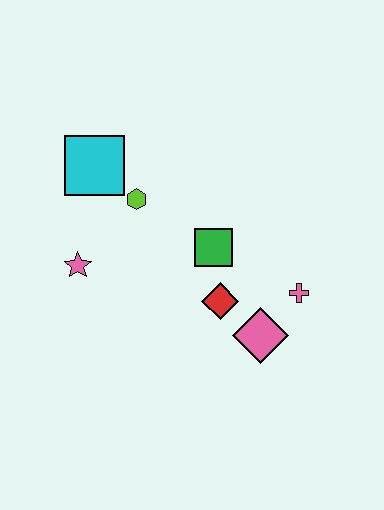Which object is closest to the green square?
The red diamond is closest to the green square.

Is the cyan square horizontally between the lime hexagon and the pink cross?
No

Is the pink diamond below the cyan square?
Yes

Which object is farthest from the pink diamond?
The cyan square is farthest from the pink diamond.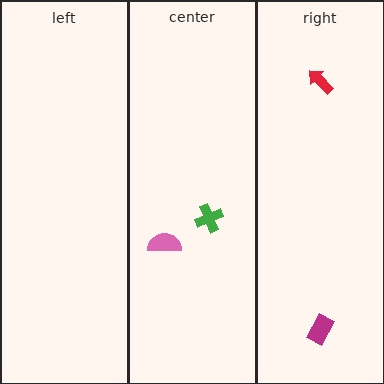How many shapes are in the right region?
2.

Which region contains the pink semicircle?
The center region.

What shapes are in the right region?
The magenta rectangle, the red arrow.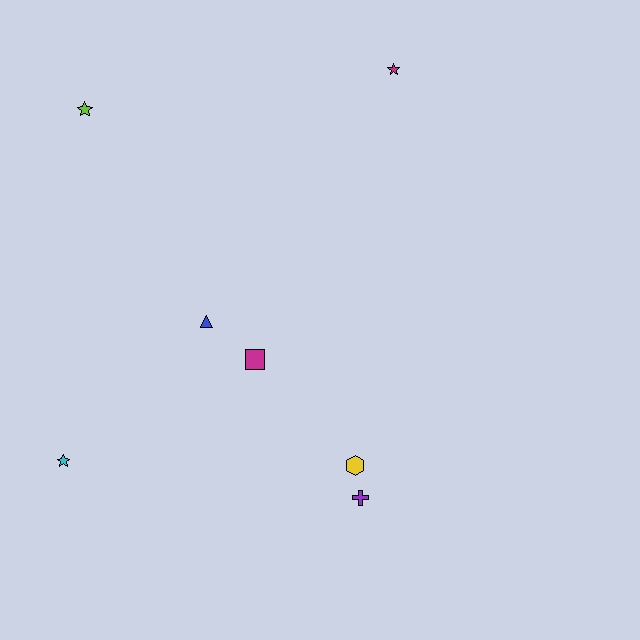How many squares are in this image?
There is 1 square.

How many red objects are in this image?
There are no red objects.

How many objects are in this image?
There are 7 objects.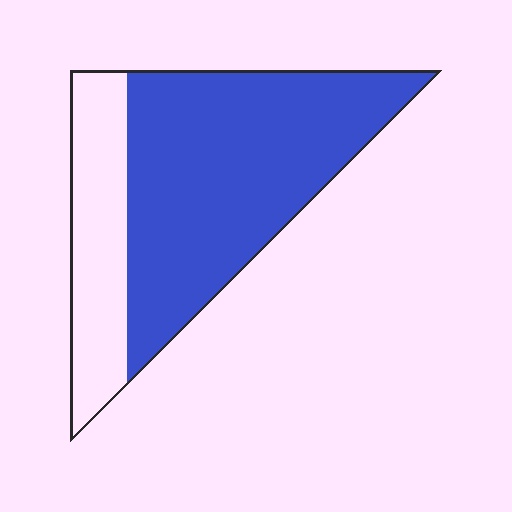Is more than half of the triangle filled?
Yes.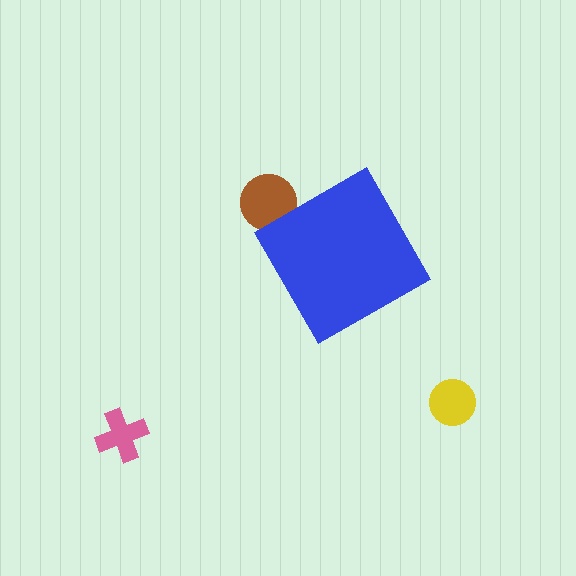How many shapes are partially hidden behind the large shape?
1 shape is partially hidden.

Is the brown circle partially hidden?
Yes, the brown circle is partially hidden behind the blue diamond.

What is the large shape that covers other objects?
A blue diamond.